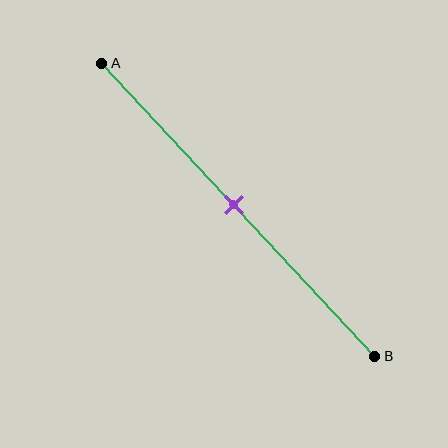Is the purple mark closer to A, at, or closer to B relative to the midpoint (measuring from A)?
The purple mark is approximately at the midpoint of segment AB.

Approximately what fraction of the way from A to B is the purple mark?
The purple mark is approximately 50% of the way from A to B.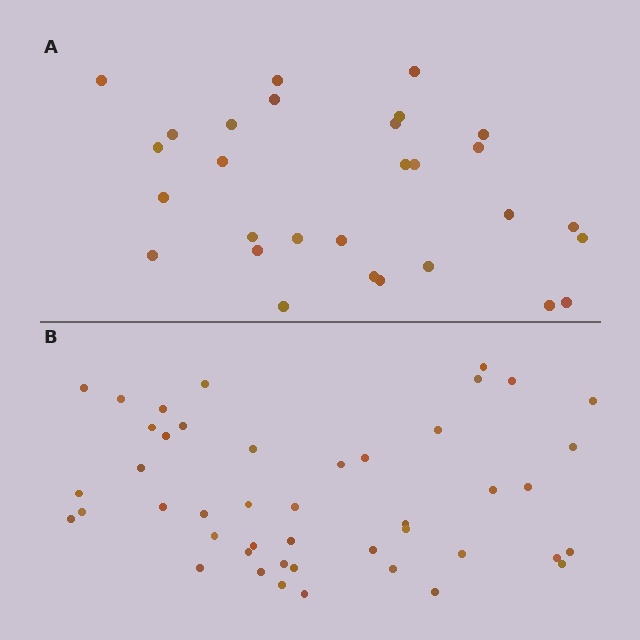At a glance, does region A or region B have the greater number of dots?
Region B (the bottom region) has more dots.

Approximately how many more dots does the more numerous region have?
Region B has approximately 15 more dots than region A.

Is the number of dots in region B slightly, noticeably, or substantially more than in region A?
Region B has substantially more. The ratio is roughly 1.6 to 1.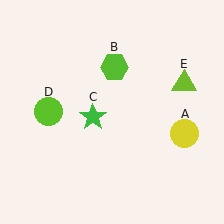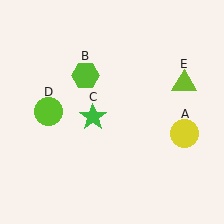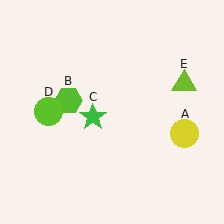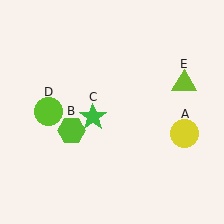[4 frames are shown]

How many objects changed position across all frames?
1 object changed position: lime hexagon (object B).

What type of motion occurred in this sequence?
The lime hexagon (object B) rotated counterclockwise around the center of the scene.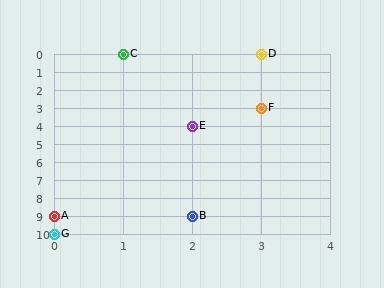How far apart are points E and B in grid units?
Points E and B are 5 rows apart.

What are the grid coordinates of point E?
Point E is at grid coordinates (2, 4).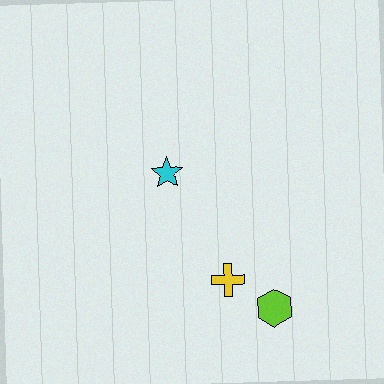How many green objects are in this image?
There are no green objects.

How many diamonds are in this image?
There are no diamonds.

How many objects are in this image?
There are 3 objects.